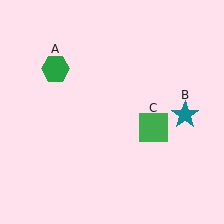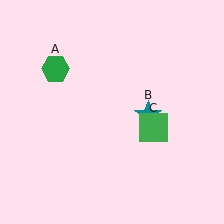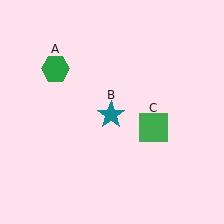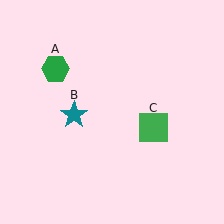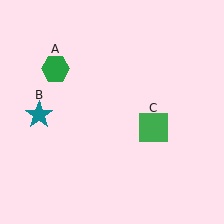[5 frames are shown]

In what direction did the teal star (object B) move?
The teal star (object B) moved left.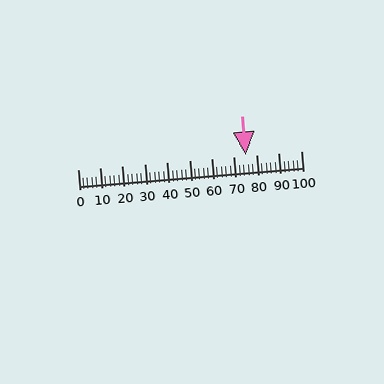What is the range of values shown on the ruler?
The ruler shows values from 0 to 100.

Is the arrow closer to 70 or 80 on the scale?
The arrow is closer to 80.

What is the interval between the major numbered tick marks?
The major tick marks are spaced 10 units apart.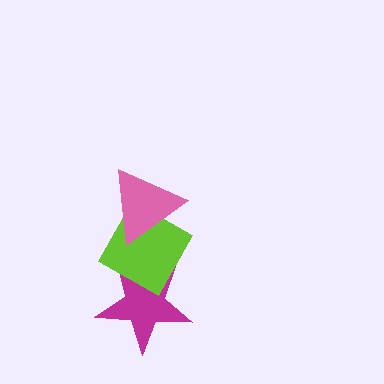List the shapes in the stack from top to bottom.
From top to bottom: the pink triangle, the lime diamond, the magenta star.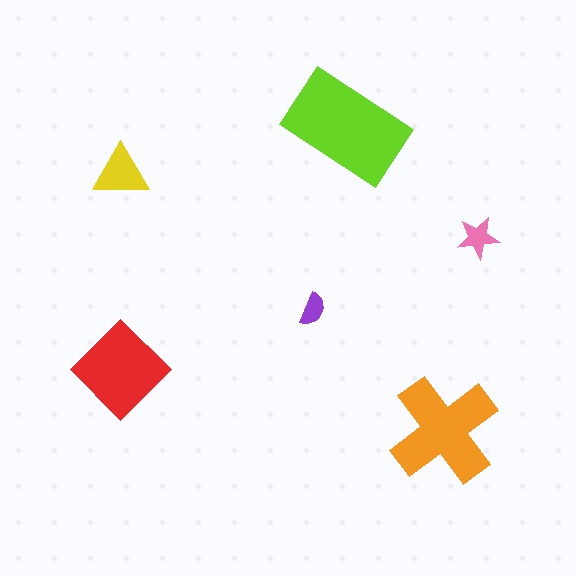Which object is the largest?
The lime rectangle.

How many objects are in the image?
There are 6 objects in the image.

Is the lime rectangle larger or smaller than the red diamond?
Larger.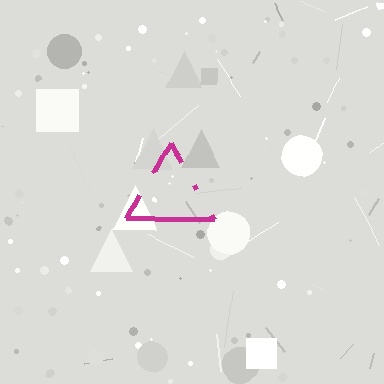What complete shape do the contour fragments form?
The contour fragments form a triangle.